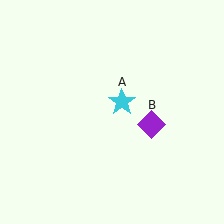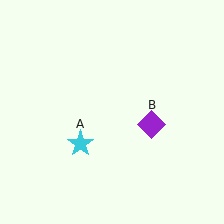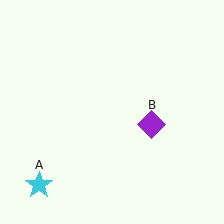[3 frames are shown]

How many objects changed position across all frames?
1 object changed position: cyan star (object A).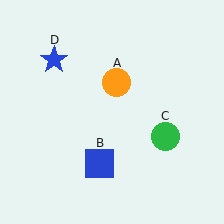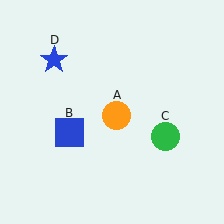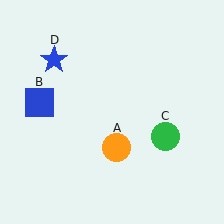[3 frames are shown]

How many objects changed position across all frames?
2 objects changed position: orange circle (object A), blue square (object B).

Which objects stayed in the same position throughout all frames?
Green circle (object C) and blue star (object D) remained stationary.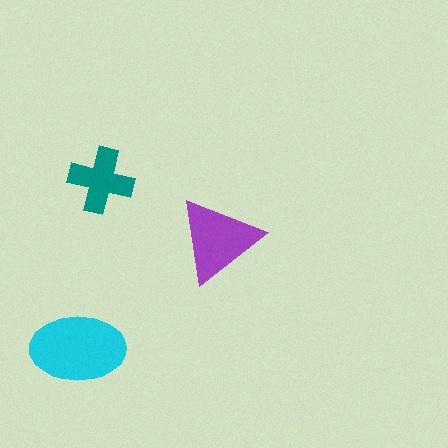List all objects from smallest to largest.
The teal cross, the purple triangle, the cyan ellipse.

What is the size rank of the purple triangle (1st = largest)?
2nd.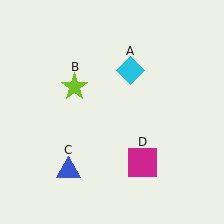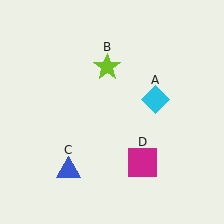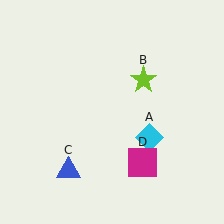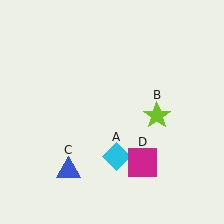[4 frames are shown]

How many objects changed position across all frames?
2 objects changed position: cyan diamond (object A), lime star (object B).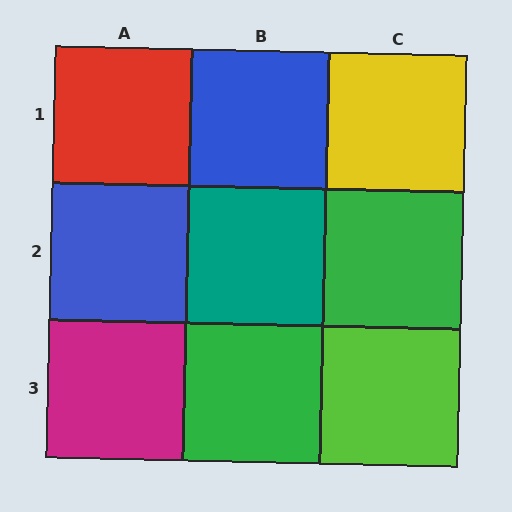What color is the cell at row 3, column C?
Lime.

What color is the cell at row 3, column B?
Green.